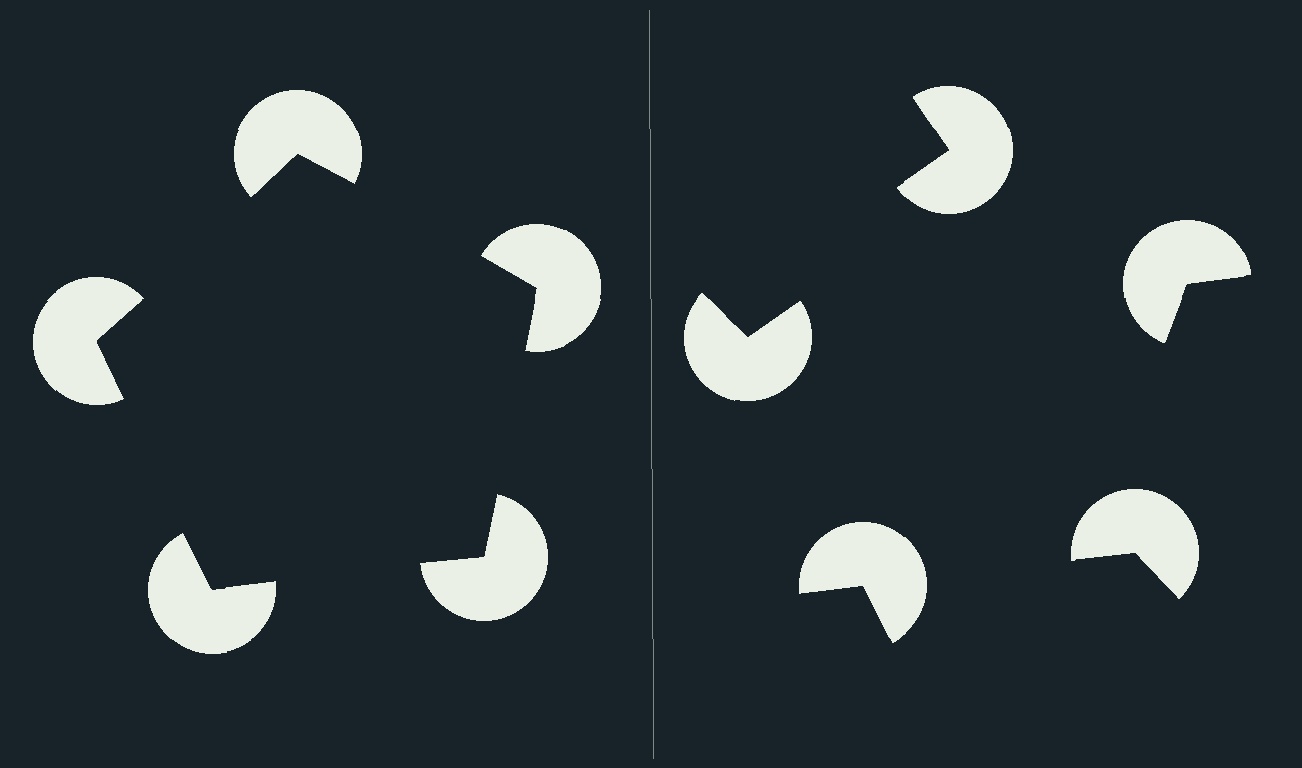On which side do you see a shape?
An illusory pentagon appears on the left side. On the right side the wedge cuts are rotated, so no coherent shape forms.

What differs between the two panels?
The pac-man discs are positioned identically on both sides; only the wedge orientations differ. On the left they align to a pentagon; on the right they are misaligned.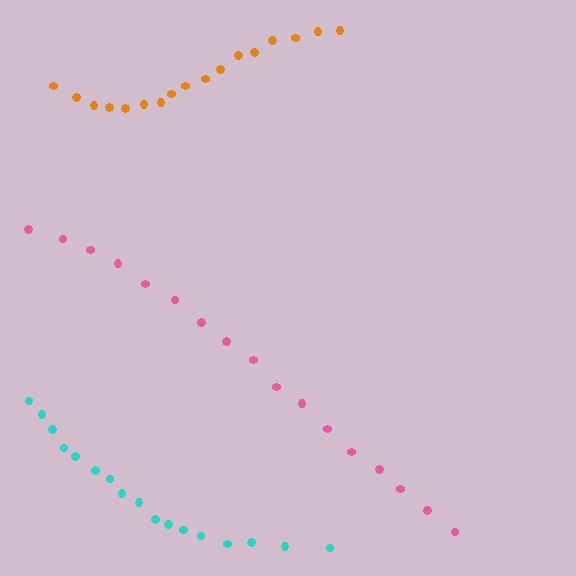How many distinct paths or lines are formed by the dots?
There are 3 distinct paths.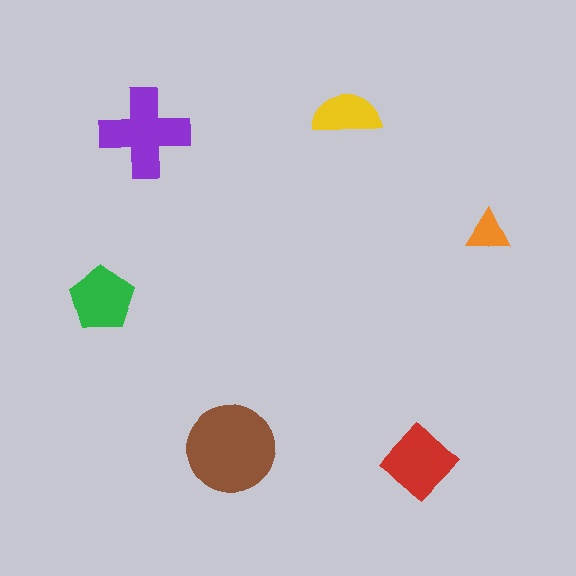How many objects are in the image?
There are 6 objects in the image.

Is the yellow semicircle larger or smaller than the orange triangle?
Larger.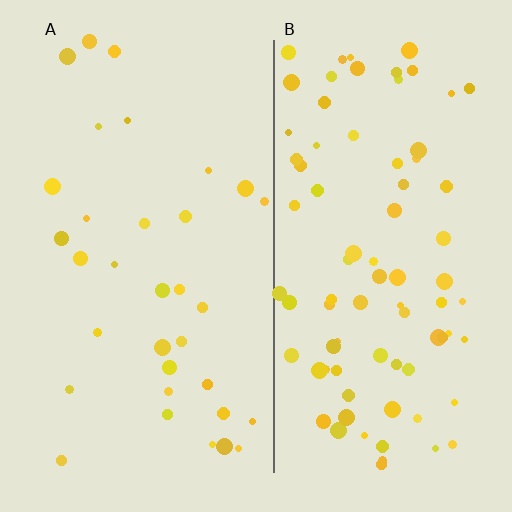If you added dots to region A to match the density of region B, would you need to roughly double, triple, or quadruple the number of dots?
Approximately triple.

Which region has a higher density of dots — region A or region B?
B (the right).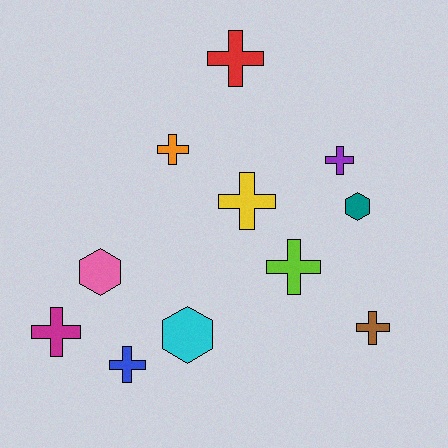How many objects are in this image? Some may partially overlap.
There are 11 objects.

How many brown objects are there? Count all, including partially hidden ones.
There is 1 brown object.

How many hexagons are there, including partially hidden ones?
There are 3 hexagons.